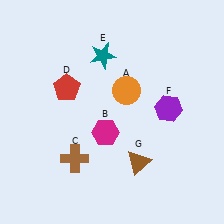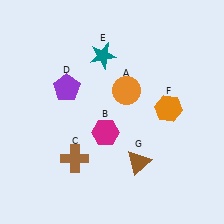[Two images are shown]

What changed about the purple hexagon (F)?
In Image 1, F is purple. In Image 2, it changed to orange.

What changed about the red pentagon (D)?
In Image 1, D is red. In Image 2, it changed to purple.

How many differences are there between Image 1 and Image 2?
There are 2 differences between the two images.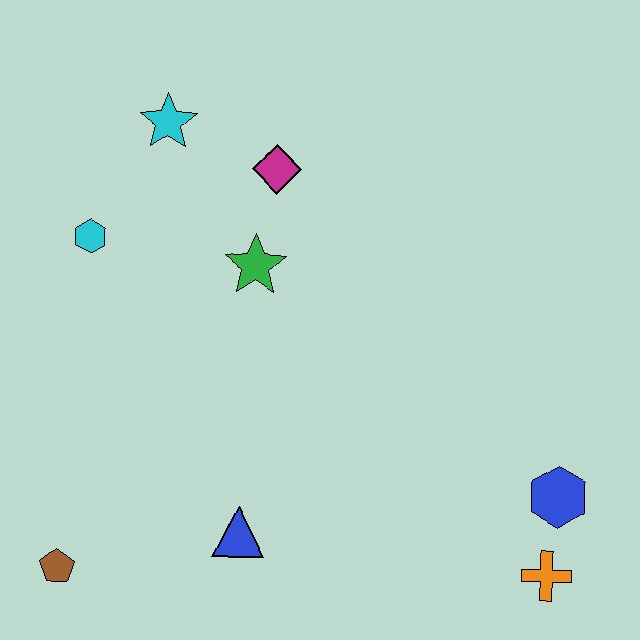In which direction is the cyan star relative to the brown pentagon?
The cyan star is above the brown pentagon.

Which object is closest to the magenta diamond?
The green star is closest to the magenta diamond.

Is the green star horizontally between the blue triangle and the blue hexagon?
Yes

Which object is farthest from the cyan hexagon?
The orange cross is farthest from the cyan hexagon.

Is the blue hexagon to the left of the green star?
No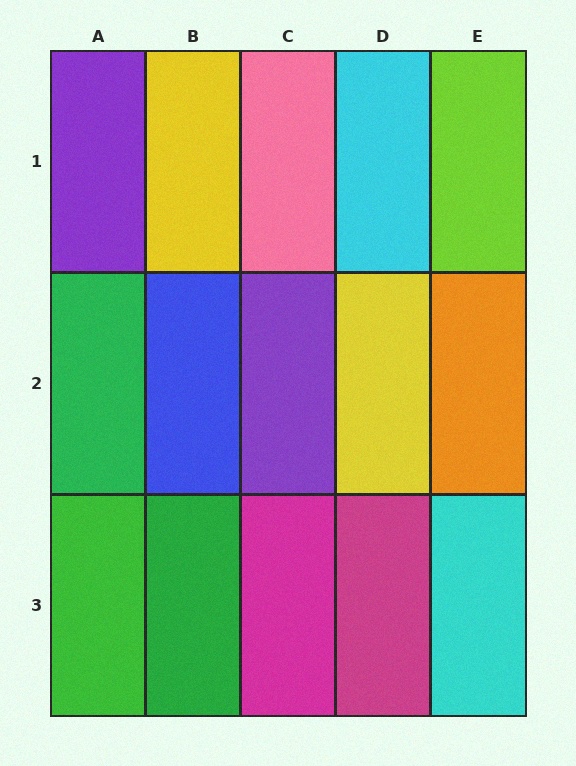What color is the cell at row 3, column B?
Green.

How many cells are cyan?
2 cells are cyan.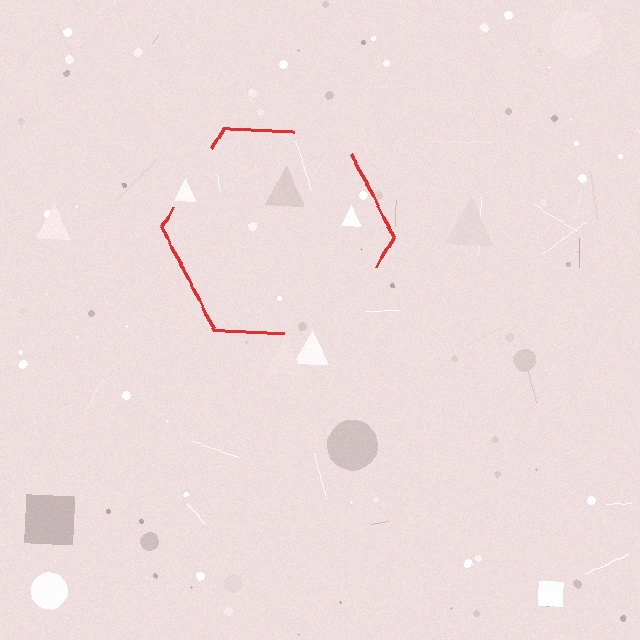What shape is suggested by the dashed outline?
The dashed outline suggests a hexagon.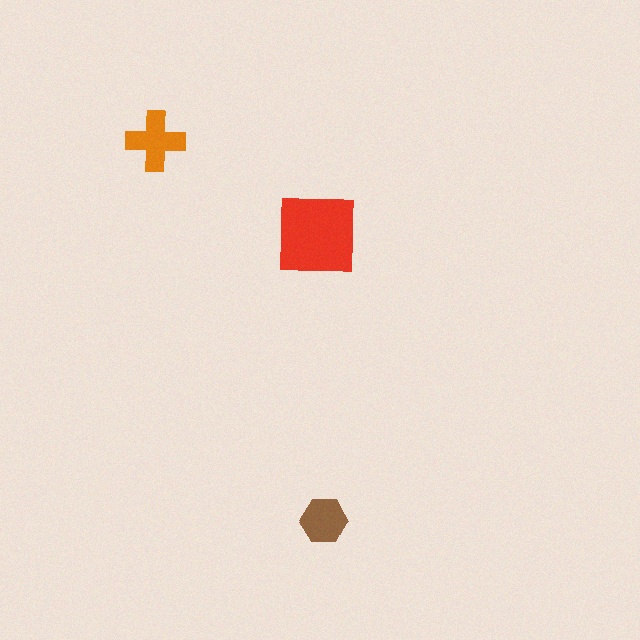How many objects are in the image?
There are 3 objects in the image.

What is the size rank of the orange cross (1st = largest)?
2nd.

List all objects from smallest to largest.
The brown hexagon, the orange cross, the red square.